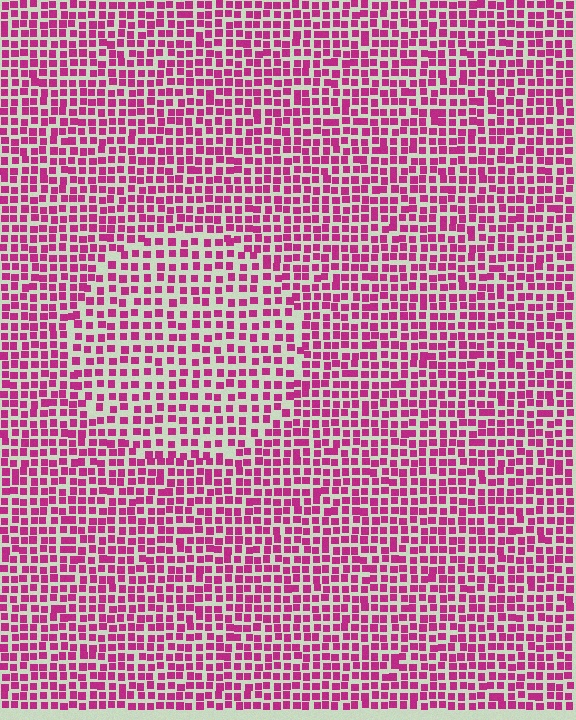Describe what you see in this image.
The image contains small magenta elements arranged at two different densities. A circle-shaped region is visible where the elements are less densely packed than the surrounding area.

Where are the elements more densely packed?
The elements are more densely packed outside the circle boundary.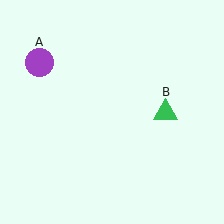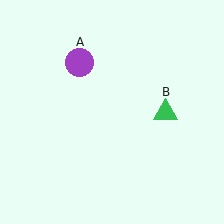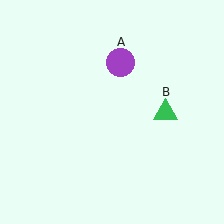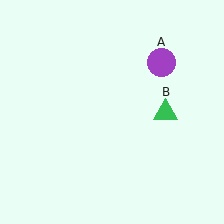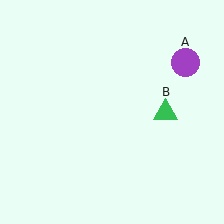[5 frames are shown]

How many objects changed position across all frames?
1 object changed position: purple circle (object A).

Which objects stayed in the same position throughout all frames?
Green triangle (object B) remained stationary.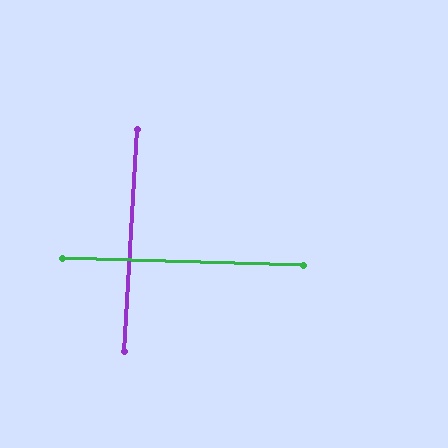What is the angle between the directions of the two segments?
Approximately 88 degrees.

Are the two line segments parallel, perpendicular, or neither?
Perpendicular — they meet at approximately 88°.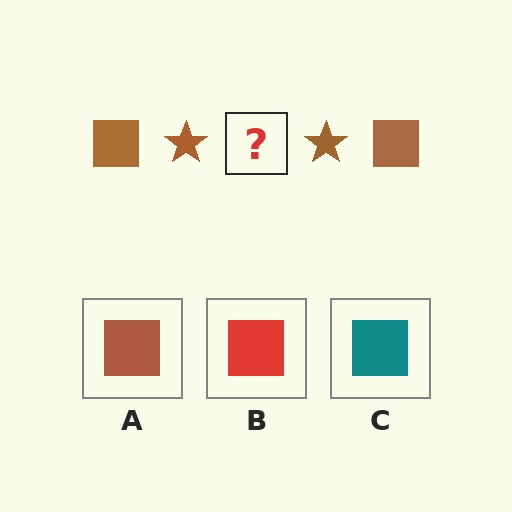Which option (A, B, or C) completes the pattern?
A.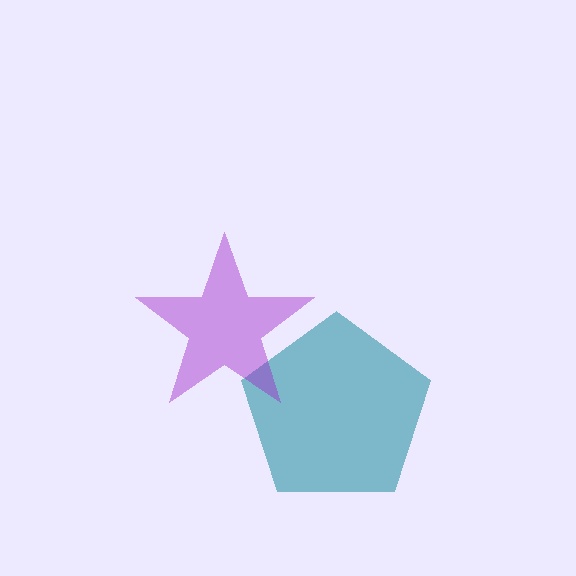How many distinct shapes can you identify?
There are 2 distinct shapes: a teal pentagon, a purple star.